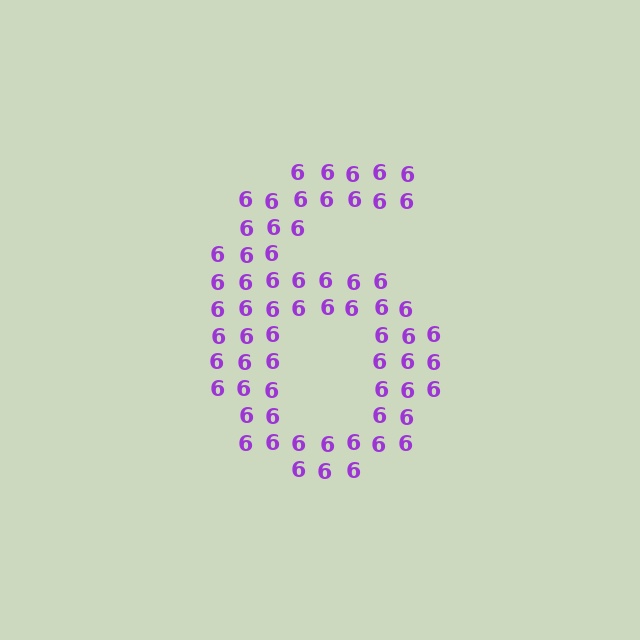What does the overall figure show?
The overall figure shows the digit 6.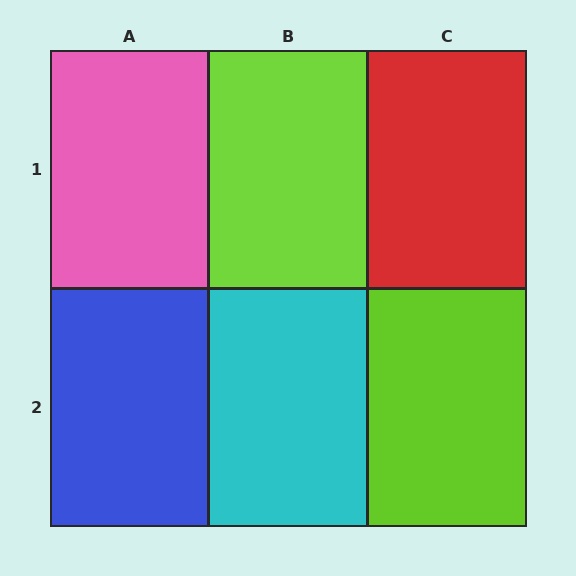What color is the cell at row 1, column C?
Red.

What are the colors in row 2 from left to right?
Blue, cyan, lime.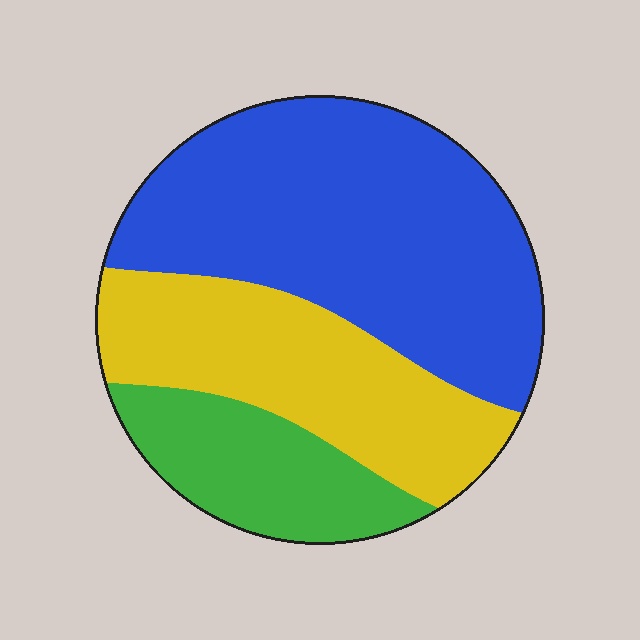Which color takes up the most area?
Blue, at roughly 50%.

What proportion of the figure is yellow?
Yellow takes up about one third (1/3) of the figure.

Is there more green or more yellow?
Yellow.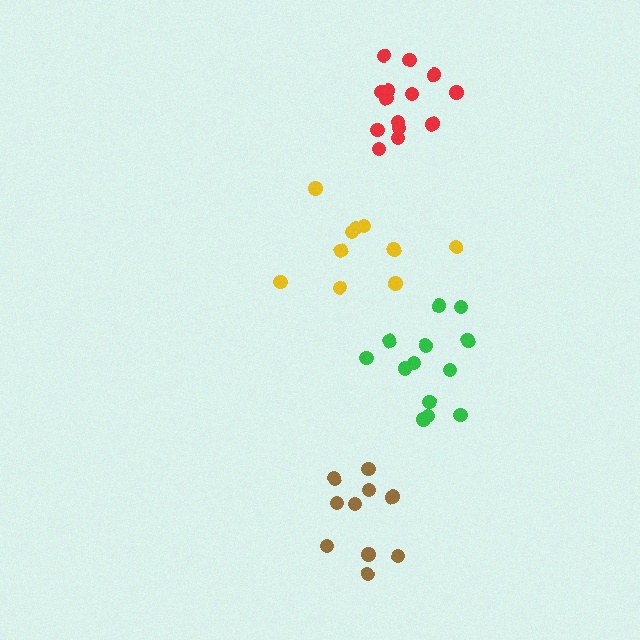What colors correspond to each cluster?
The clusters are colored: red, yellow, green, brown.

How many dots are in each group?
Group 1: 14 dots, Group 2: 10 dots, Group 3: 13 dots, Group 4: 10 dots (47 total).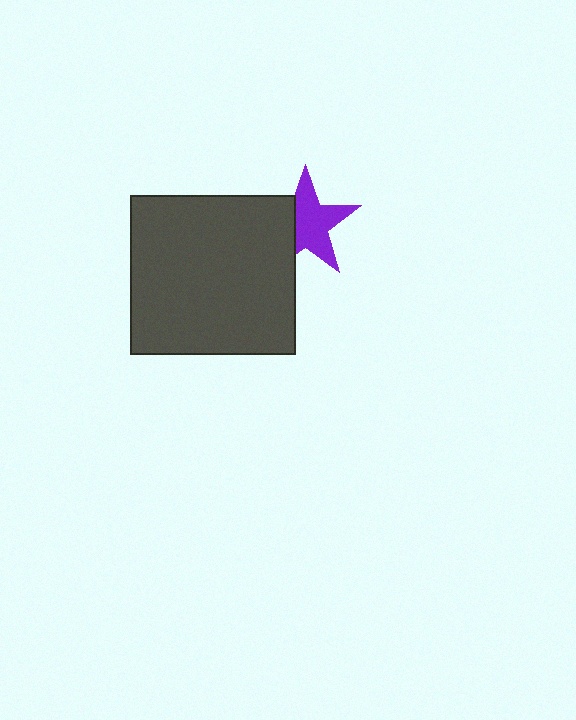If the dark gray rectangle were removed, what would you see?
You would see the complete purple star.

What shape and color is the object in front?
The object in front is a dark gray rectangle.